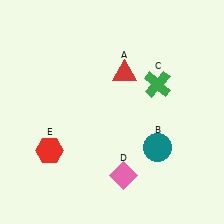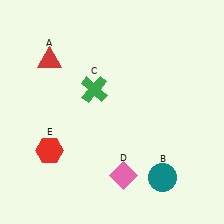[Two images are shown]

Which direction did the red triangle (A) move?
The red triangle (A) moved left.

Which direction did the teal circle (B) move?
The teal circle (B) moved down.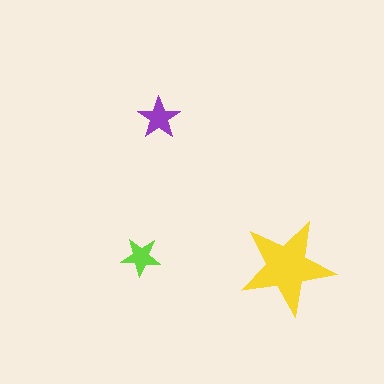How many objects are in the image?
There are 3 objects in the image.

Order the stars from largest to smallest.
the yellow one, the purple one, the lime one.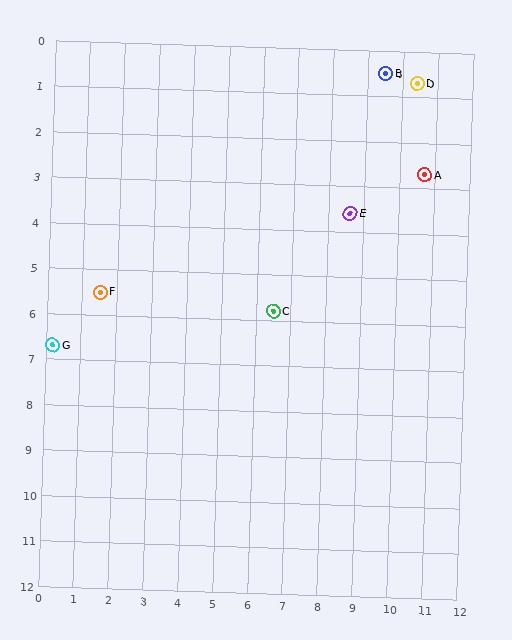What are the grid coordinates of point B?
Point B is at approximately (9.5, 0.5).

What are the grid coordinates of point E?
Point E is at approximately (8.6, 3.6).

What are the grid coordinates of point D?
Point D is at approximately (10.4, 0.7).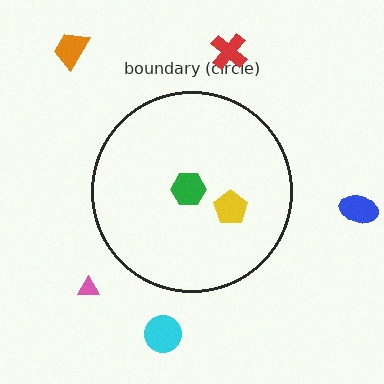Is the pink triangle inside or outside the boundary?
Outside.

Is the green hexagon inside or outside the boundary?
Inside.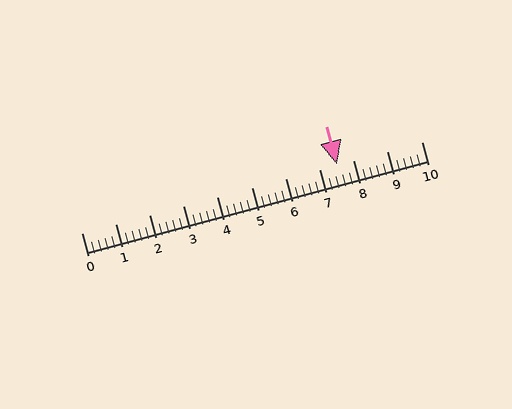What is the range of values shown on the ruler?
The ruler shows values from 0 to 10.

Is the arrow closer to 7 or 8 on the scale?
The arrow is closer to 8.